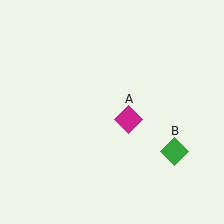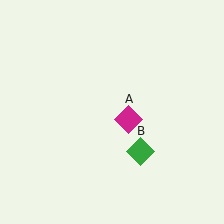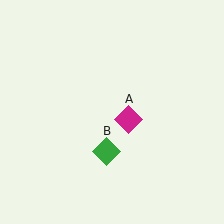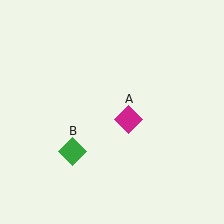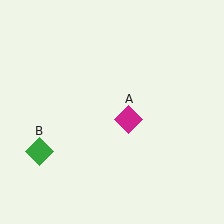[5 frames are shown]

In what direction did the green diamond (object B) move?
The green diamond (object B) moved left.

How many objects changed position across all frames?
1 object changed position: green diamond (object B).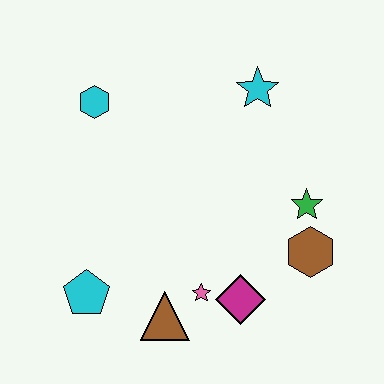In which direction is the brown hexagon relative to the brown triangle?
The brown hexagon is to the right of the brown triangle.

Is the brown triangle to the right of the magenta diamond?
No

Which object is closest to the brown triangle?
The pink star is closest to the brown triangle.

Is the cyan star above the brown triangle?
Yes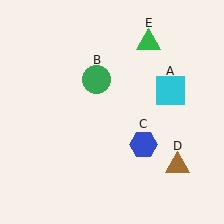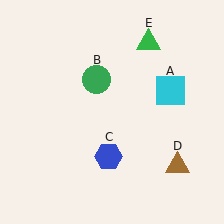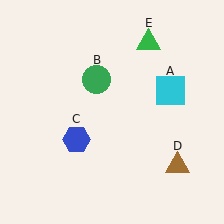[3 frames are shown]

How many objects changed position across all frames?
1 object changed position: blue hexagon (object C).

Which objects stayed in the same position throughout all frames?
Cyan square (object A) and green circle (object B) and brown triangle (object D) and green triangle (object E) remained stationary.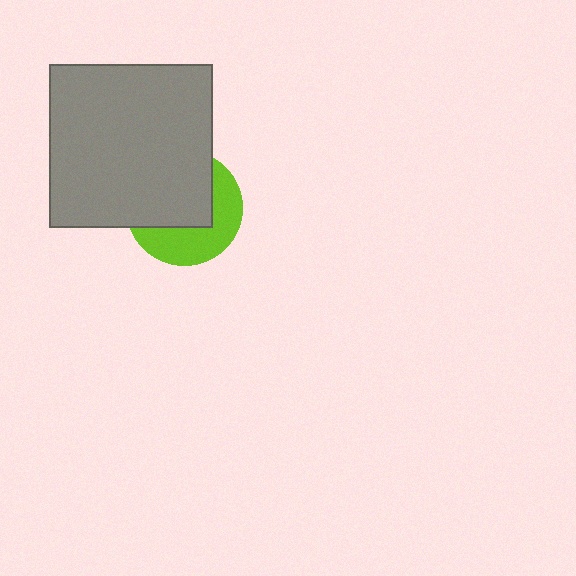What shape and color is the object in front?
The object in front is a gray square.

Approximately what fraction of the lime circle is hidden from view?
Roughly 56% of the lime circle is hidden behind the gray square.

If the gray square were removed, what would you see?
You would see the complete lime circle.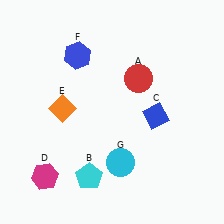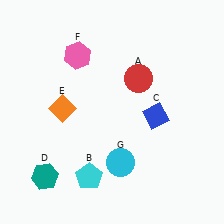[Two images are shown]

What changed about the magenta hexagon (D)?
In Image 1, D is magenta. In Image 2, it changed to teal.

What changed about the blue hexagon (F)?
In Image 1, F is blue. In Image 2, it changed to pink.